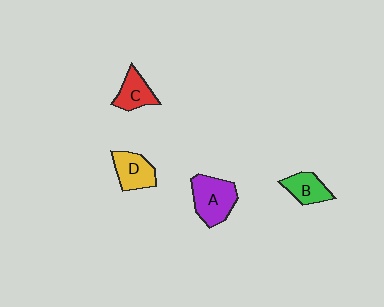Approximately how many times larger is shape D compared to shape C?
Approximately 1.2 times.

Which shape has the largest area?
Shape A (purple).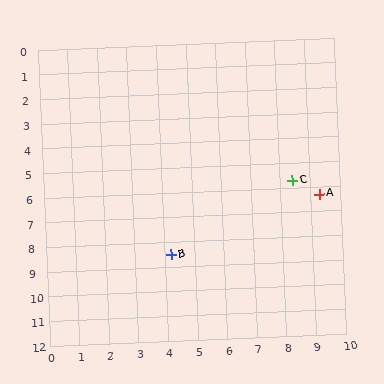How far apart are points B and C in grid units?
Points B and C are about 5.0 grid units apart.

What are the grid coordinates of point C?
Point C is at approximately (8.4, 5.7).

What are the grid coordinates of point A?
Point A is at approximately (9.3, 6.3).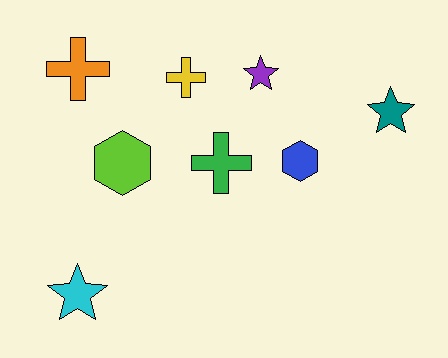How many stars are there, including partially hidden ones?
There are 3 stars.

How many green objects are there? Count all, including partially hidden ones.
There is 1 green object.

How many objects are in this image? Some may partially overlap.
There are 8 objects.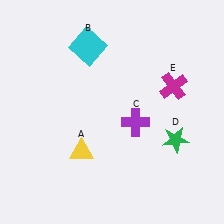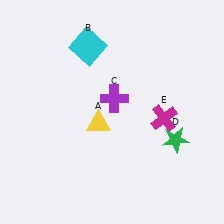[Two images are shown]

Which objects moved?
The objects that moved are: the yellow triangle (A), the purple cross (C), the magenta cross (E).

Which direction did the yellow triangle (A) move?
The yellow triangle (A) moved up.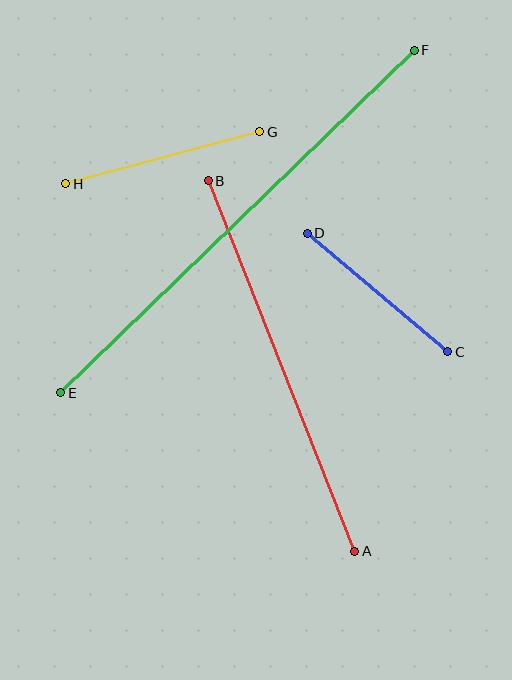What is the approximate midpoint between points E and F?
The midpoint is at approximately (238, 221) pixels.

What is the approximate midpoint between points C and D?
The midpoint is at approximately (378, 293) pixels.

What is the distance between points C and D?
The distance is approximately 184 pixels.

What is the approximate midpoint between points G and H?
The midpoint is at approximately (163, 158) pixels.